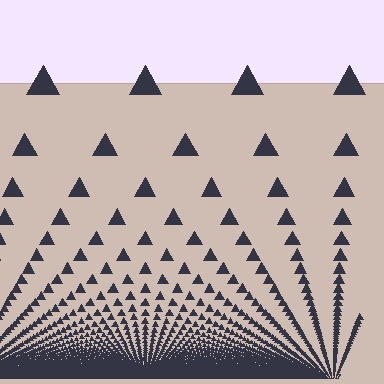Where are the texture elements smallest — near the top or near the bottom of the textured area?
Near the bottom.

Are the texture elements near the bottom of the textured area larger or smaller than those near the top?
Smaller. The gradient is inverted — elements near the bottom are smaller and denser.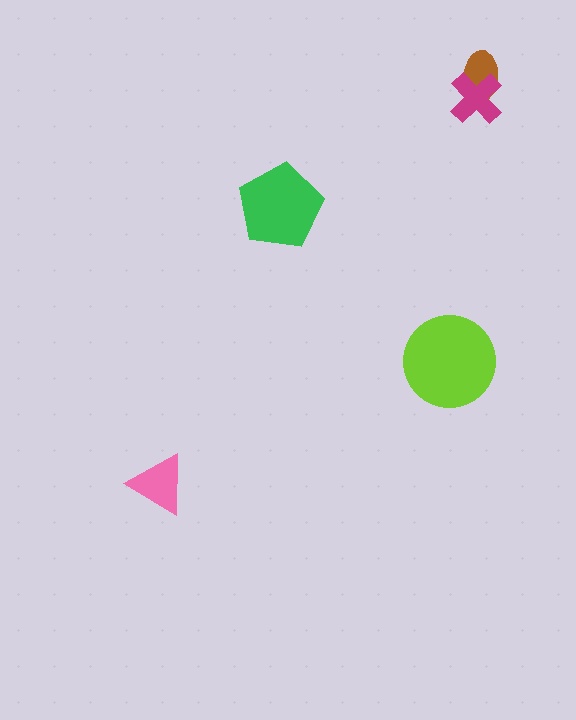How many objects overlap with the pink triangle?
0 objects overlap with the pink triangle.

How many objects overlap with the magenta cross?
1 object overlaps with the magenta cross.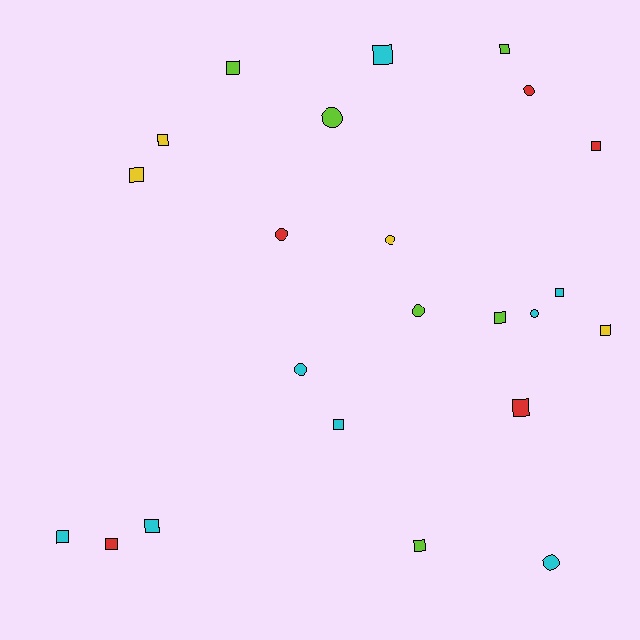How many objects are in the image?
There are 23 objects.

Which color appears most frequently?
Cyan, with 8 objects.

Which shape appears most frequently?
Square, with 15 objects.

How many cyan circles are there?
There are 3 cyan circles.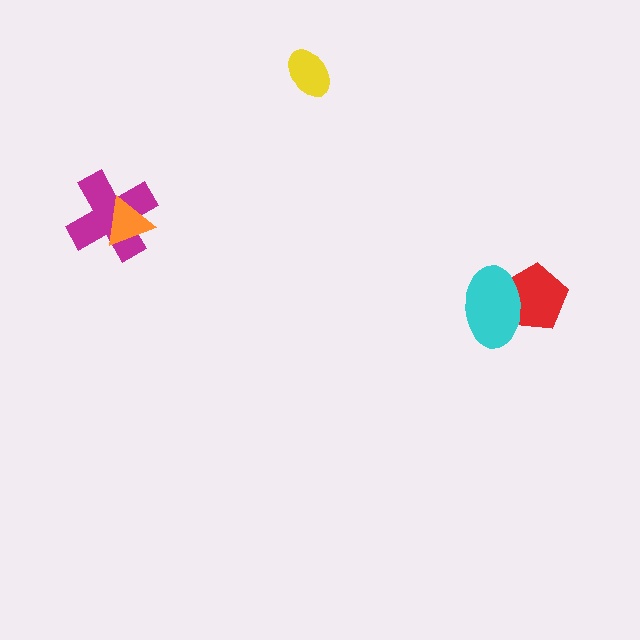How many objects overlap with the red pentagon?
1 object overlaps with the red pentagon.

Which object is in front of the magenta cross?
The orange triangle is in front of the magenta cross.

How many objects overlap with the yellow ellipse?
0 objects overlap with the yellow ellipse.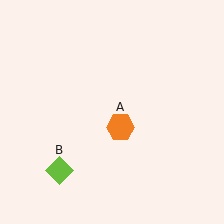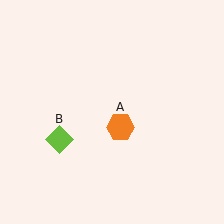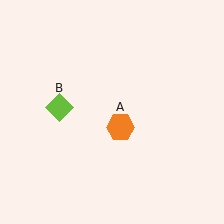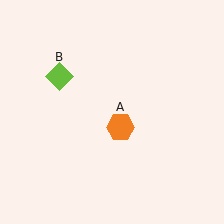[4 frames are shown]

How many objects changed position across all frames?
1 object changed position: lime diamond (object B).